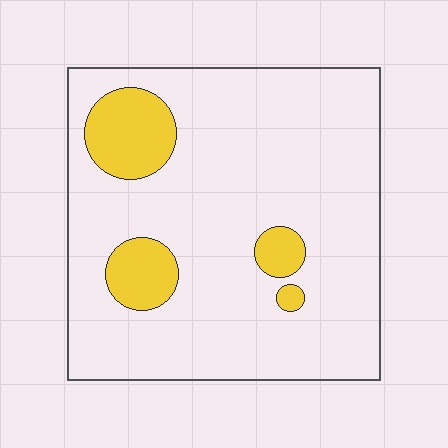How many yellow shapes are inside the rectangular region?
4.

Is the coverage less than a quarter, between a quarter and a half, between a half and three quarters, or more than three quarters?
Less than a quarter.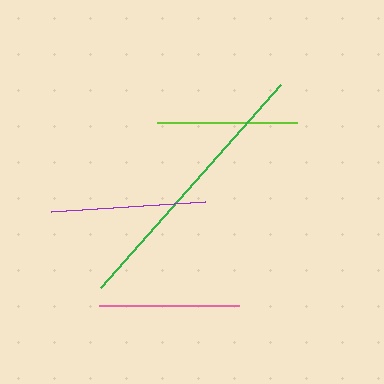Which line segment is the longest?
The green line is the longest at approximately 272 pixels.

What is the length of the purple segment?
The purple segment is approximately 154 pixels long.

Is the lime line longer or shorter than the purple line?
The purple line is longer than the lime line.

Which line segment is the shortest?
The pink line is the shortest at approximately 140 pixels.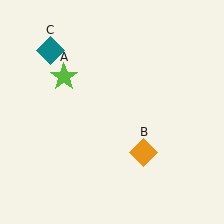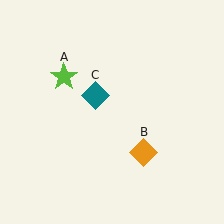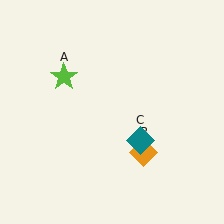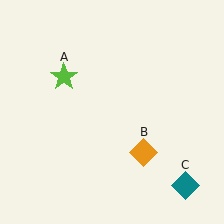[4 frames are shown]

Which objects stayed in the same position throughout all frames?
Lime star (object A) and orange diamond (object B) remained stationary.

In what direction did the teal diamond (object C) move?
The teal diamond (object C) moved down and to the right.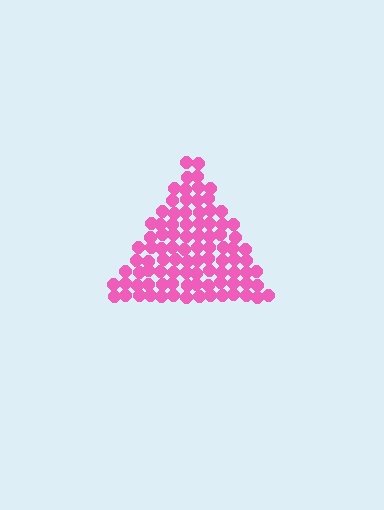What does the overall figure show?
The overall figure shows a triangle.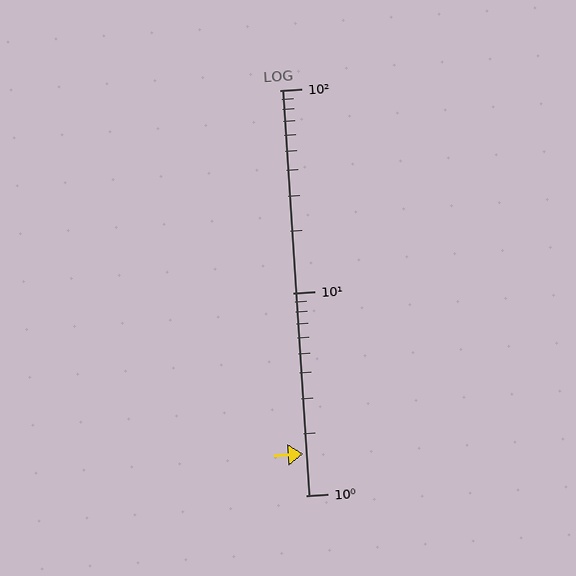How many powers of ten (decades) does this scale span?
The scale spans 2 decades, from 1 to 100.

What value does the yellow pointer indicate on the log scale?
The pointer indicates approximately 1.6.